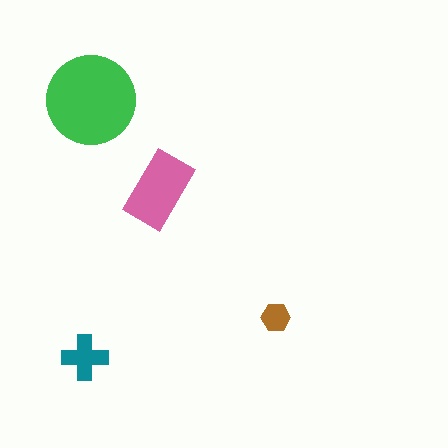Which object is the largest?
The green circle.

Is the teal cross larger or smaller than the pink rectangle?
Smaller.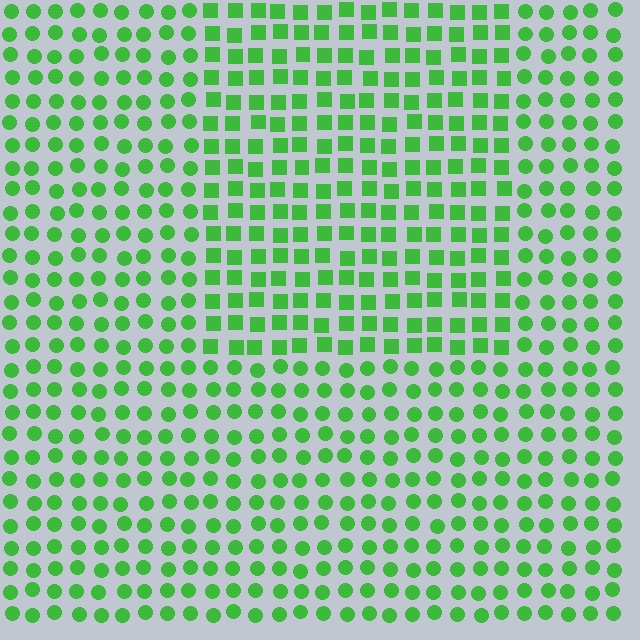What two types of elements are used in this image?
The image uses squares inside the rectangle region and circles outside it.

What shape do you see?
I see a rectangle.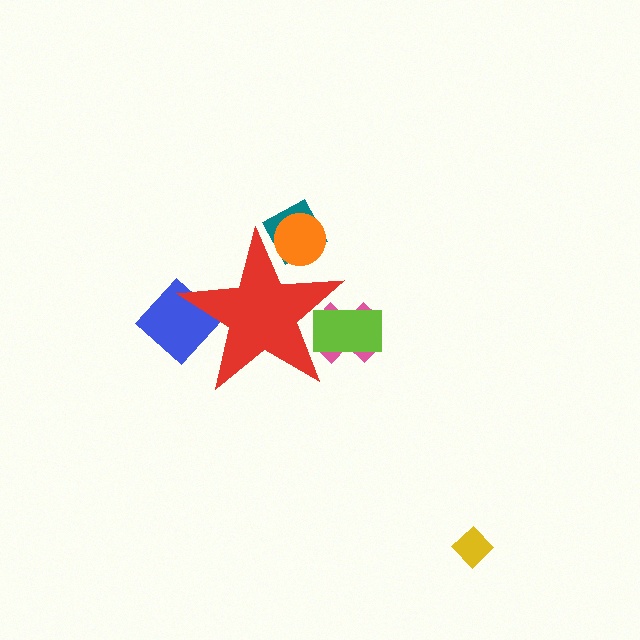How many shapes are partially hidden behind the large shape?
5 shapes are partially hidden.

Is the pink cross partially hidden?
Yes, the pink cross is partially hidden behind the red star.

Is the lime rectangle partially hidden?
Yes, the lime rectangle is partially hidden behind the red star.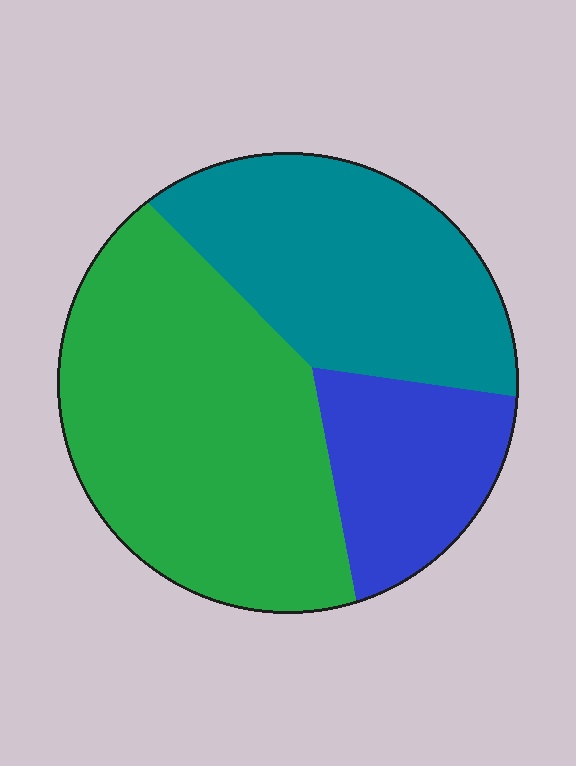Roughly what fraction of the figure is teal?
Teal covers roughly 35% of the figure.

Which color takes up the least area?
Blue, at roughly 20%.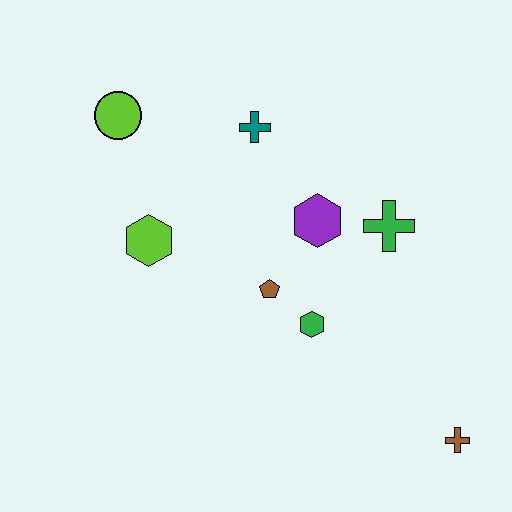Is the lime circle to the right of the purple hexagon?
No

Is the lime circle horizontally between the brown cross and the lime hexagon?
No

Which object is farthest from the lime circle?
The brown cross is farthest from the lime circle.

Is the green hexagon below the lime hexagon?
Yes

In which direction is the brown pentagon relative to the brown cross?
The brown pentagon is to the left of the brown cross.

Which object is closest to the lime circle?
The lime hexagon is closest to the lime circle.